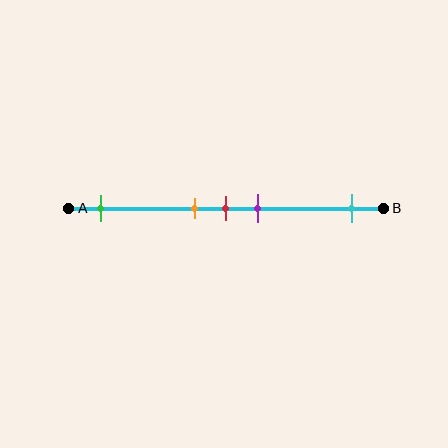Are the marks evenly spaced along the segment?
No, the marks are not evenly spaced.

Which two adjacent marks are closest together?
The orange and red marks are the closest adjacent pair.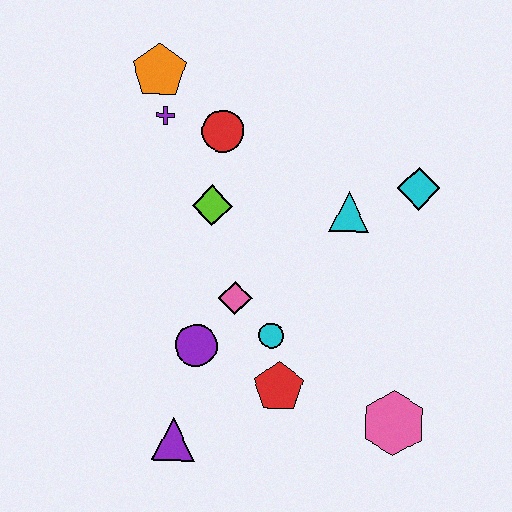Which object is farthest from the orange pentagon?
The pink hexagon is farthest from the orange pentagon.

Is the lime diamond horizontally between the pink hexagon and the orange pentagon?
Yes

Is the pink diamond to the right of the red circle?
Yes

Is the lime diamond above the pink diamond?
Yes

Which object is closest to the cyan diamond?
The cyan triangle is closest to the cyan diamond.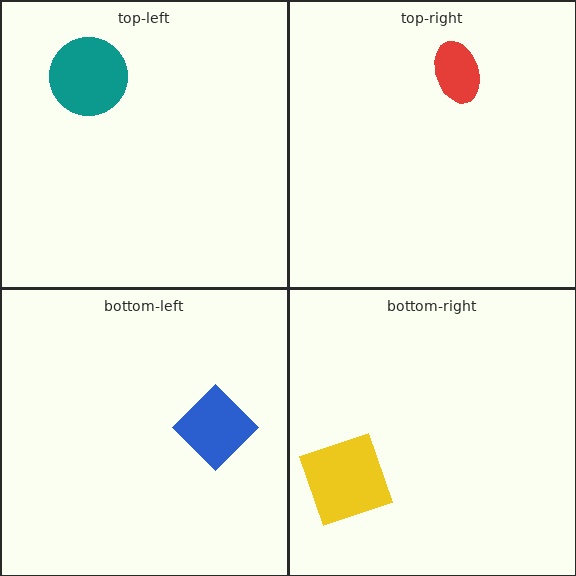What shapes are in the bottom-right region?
The yellow square.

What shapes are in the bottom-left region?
The blue diamond.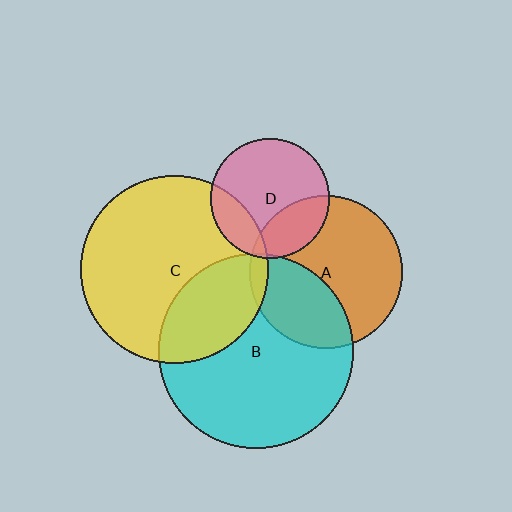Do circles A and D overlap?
Yes.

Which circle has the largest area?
Circle B (cyan).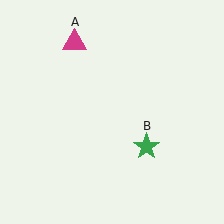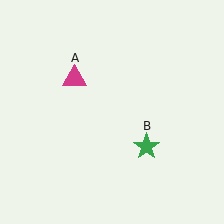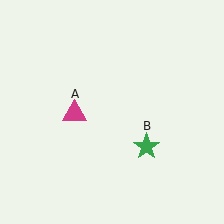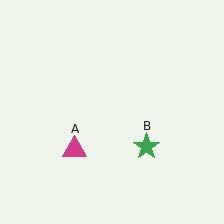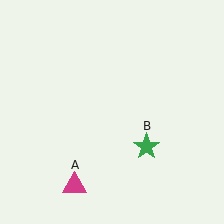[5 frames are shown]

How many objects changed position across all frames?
1 object changed position: magenta triangle (object A).